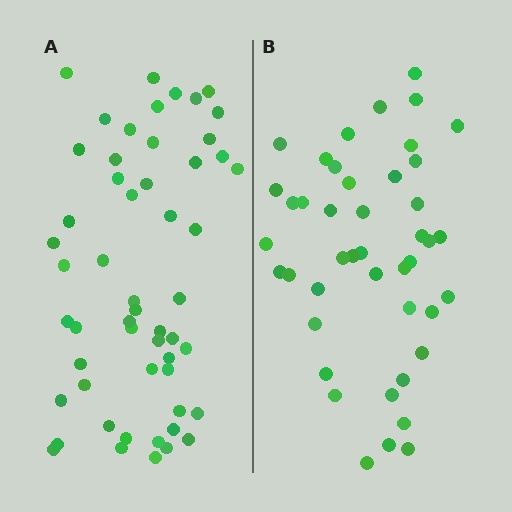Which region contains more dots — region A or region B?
Region A (the left region) has more dots.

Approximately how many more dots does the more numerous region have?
Region A has roughly 10 or so more dots than region B.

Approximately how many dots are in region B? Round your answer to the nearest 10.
About 40 dots. (The exact count is 44, which rounds to 40.)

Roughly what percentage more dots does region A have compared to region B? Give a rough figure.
About 25% more.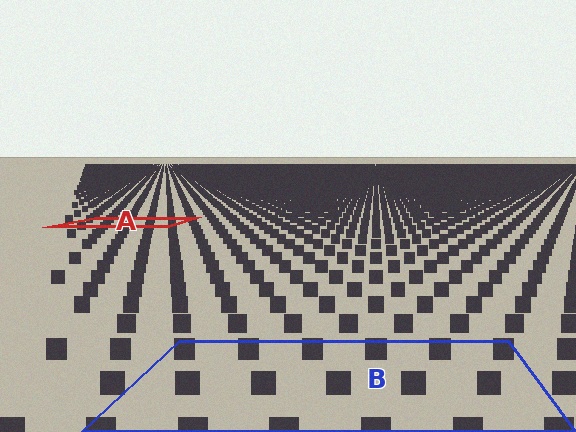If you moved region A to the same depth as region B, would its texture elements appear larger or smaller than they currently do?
They would appear larger. At a closer depth, the same texture elements are projected at a bigger on-screen size.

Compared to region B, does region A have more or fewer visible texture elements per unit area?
Region A has more texture elements per unit area — they are packed more densely because it is farther away.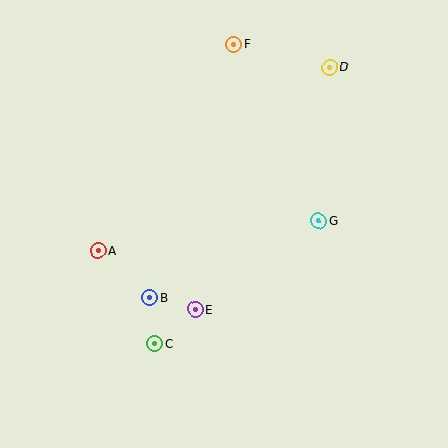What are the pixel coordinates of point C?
Point C is at (155, 343).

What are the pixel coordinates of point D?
Point D is at (330, 67).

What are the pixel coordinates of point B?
Point B is at (149, 298).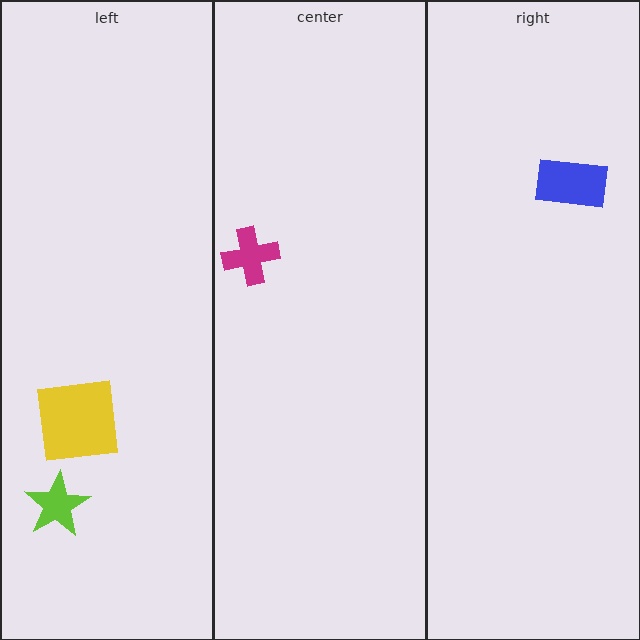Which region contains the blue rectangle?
The right region.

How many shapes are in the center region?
1.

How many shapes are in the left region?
2.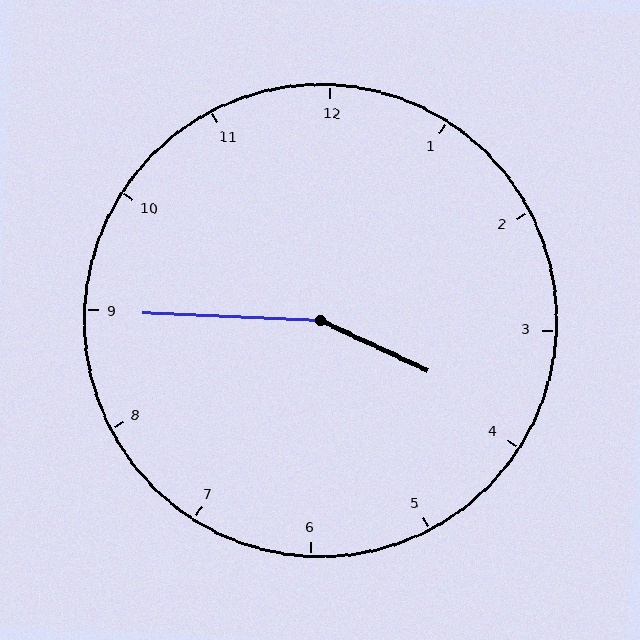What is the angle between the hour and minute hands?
Approximately 158 degrees.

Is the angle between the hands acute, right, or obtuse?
It is obtuse.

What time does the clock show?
3:45.